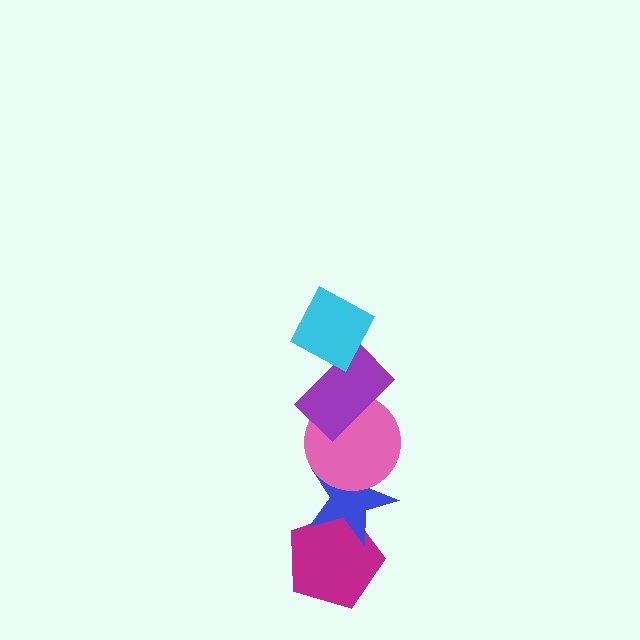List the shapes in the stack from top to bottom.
From top to bottom: the cyan diamond, the purple rectangle, the pink circle, the blue star, the magenta pentagon.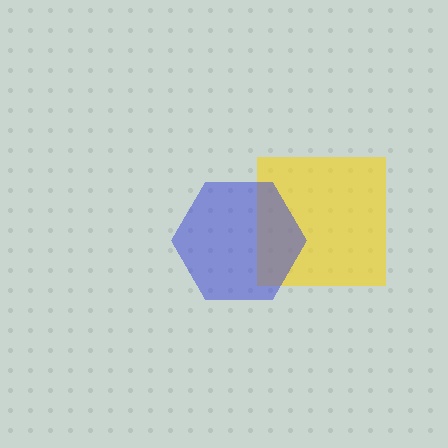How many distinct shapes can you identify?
There are 2 distinct shapes: a yellow square, a blue hexagon.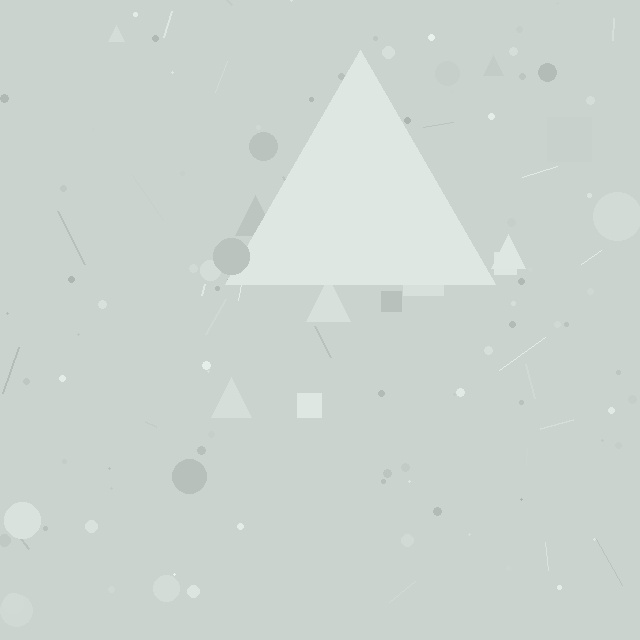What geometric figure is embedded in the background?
A triangle is embedded in the background.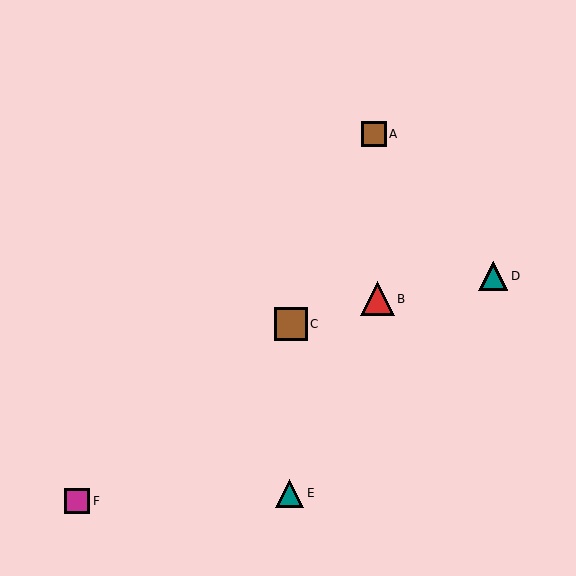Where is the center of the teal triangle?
The center of the teal triangle is at (493, 276).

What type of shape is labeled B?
Shape B is a red triangle.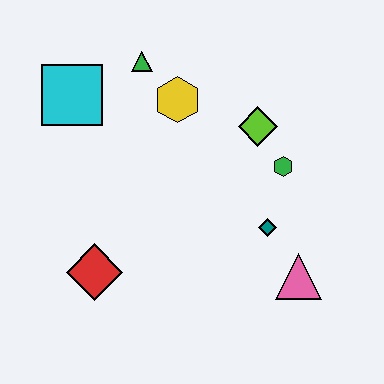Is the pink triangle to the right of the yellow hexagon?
Yes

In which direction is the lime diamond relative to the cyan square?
The lime diamond is to the right of the cyan square.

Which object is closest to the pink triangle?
The teal diamond is closest to the pink triangle.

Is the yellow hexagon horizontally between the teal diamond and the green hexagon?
No